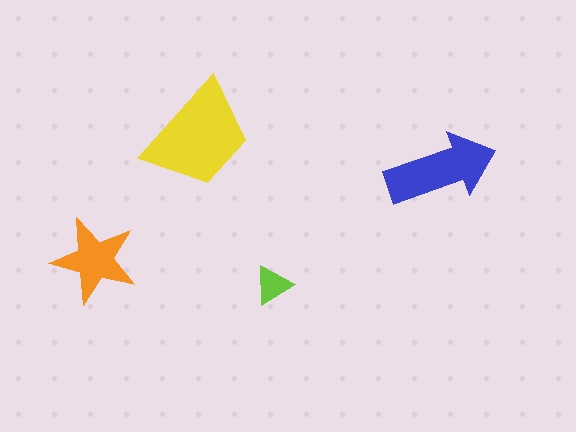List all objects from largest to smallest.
The yellow trapezoid, the blue arrow, the orange star, the lime triangle.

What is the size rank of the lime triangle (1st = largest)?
4th.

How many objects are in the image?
There are 4 objects in the image.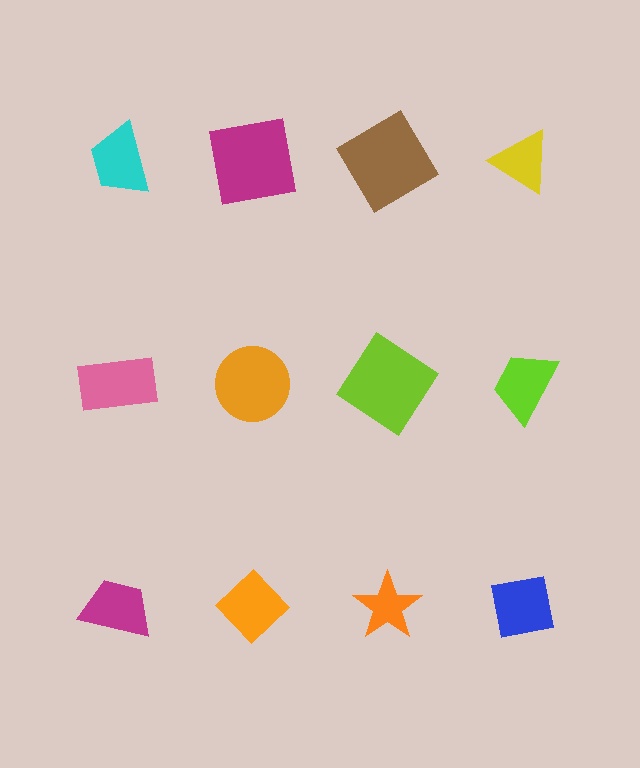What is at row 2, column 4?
A lime trapezoid.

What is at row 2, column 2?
An orange circle.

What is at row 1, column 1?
A cyan trapezoid.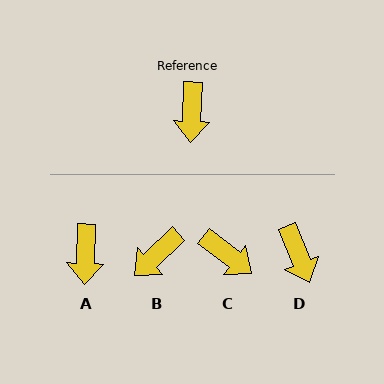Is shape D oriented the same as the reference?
No, it is off by about 23 degrees.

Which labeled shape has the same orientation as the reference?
A.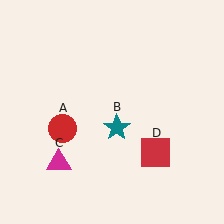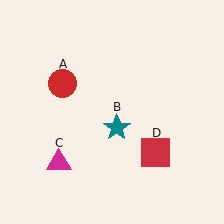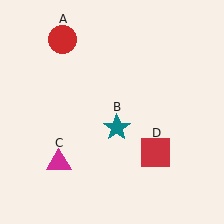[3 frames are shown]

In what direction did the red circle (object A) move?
The red circle (object A) moved up.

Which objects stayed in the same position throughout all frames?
Teal star (object B) and magenta triangle (object C) and red square (object D) remained stationary.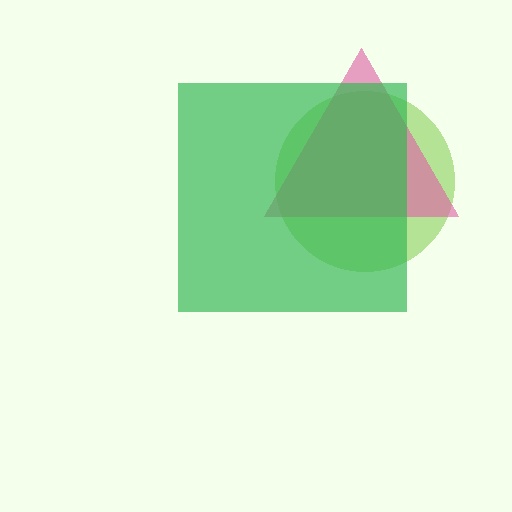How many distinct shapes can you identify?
There are 3 distinct shapes: a lime circle, a pink triangle, a green square.